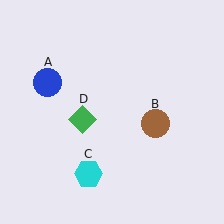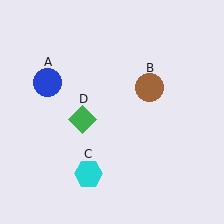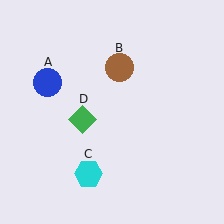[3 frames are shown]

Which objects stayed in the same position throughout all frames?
Blue circle (object A) and cyan hexagon (object C) and green diamond (object D) remained stationary.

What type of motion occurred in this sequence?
The brown circle (object B) rotated counterclockwise around the center of the scene.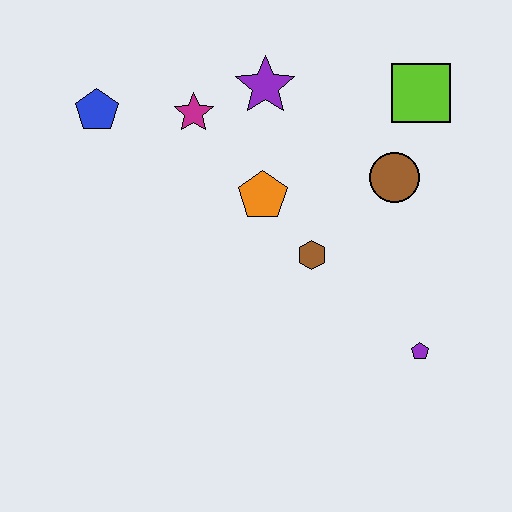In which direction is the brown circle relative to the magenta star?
The brown circle is to the right of the magenta star.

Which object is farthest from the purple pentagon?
The blue pentagon is farthest from the purple pentagon.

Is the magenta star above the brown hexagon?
Yes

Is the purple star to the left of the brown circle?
Yes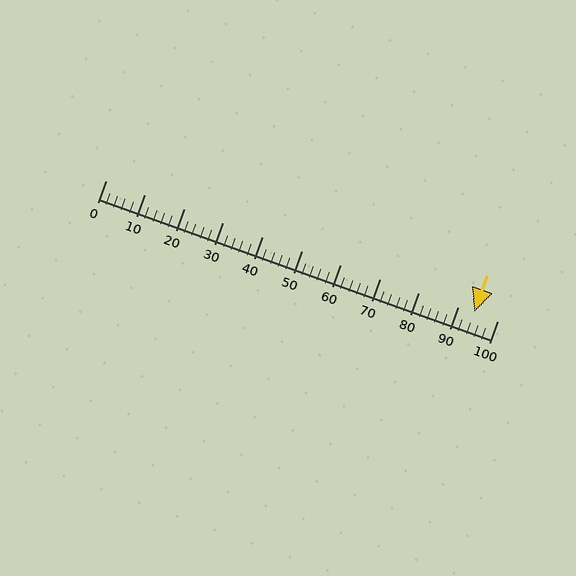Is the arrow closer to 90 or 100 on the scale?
The arrow is closer to 90.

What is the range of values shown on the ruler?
The ruler shows values from 0 to 100.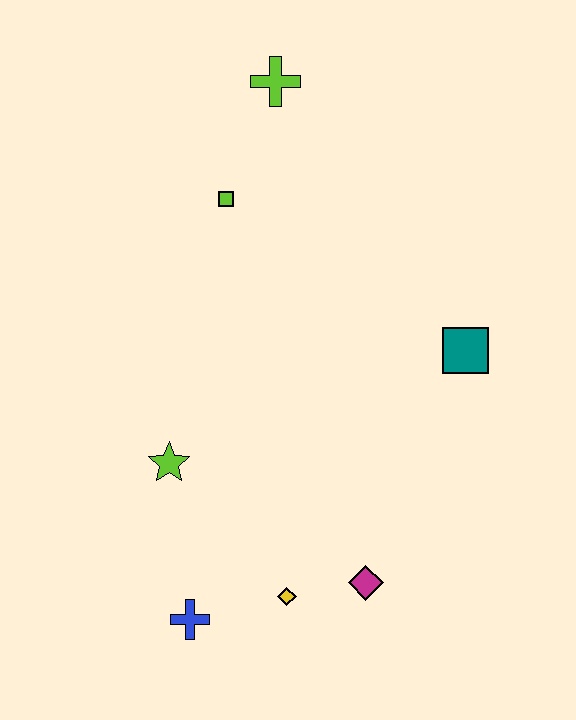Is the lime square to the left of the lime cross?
Yes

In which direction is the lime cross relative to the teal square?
The lime cross is above the teal square.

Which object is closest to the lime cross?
The lime square is closest to the lime cross.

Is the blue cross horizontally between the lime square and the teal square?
No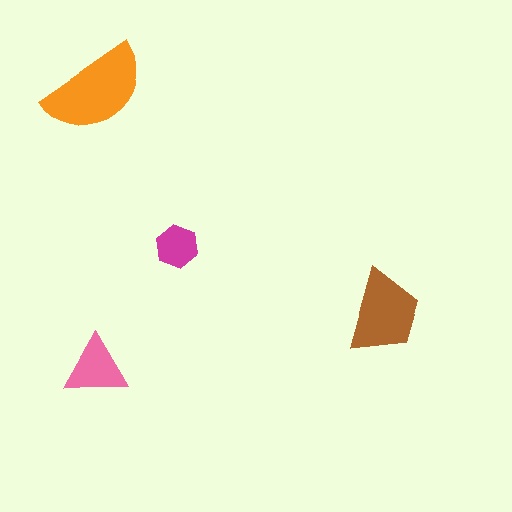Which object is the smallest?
The magenta hexagon.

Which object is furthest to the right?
The brown trapezoid is rightmost.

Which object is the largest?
The orange semicircle.